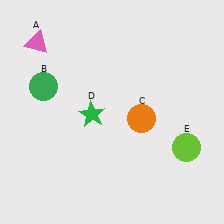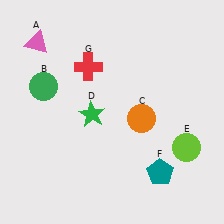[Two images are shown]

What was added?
A teal pentagon (F), a red cross (G) were added in Image 2.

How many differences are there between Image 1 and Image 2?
There are 2 differences between the two images.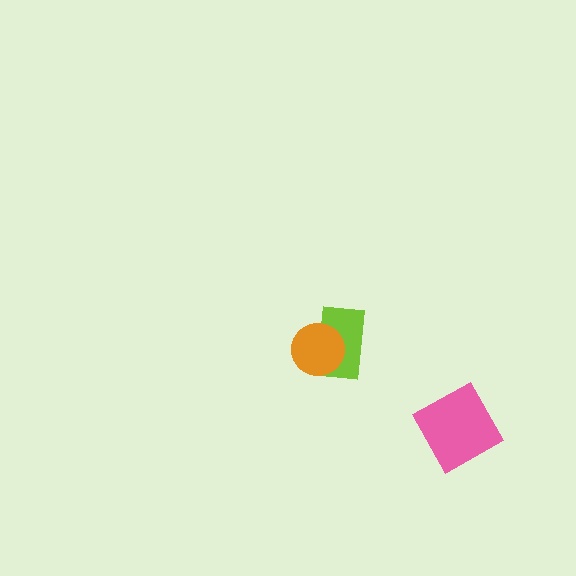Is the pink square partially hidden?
No, no other shape covers it.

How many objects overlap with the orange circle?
1 object overlaps with the orange circle.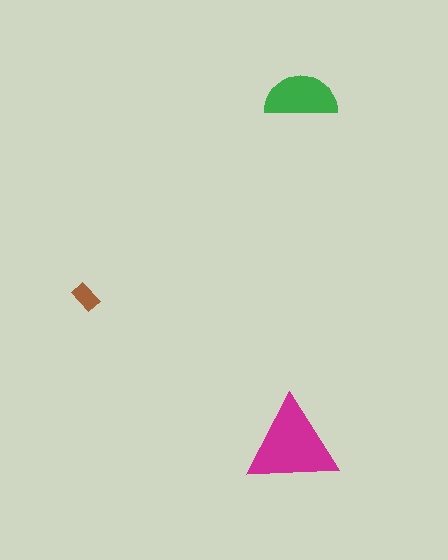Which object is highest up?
The green semicircle is topmost.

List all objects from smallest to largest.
The brown rectangle, the green semicircle, the magenta triangle.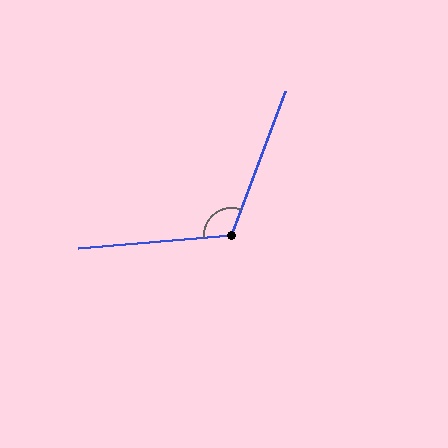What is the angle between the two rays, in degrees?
Approximately 115 degrees.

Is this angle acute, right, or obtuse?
It is obtuse.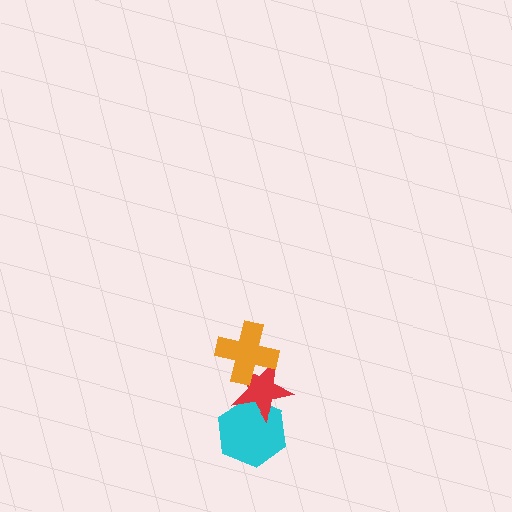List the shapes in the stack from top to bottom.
From top to bottom: the orange cross, the red star, the cyan hexagon.